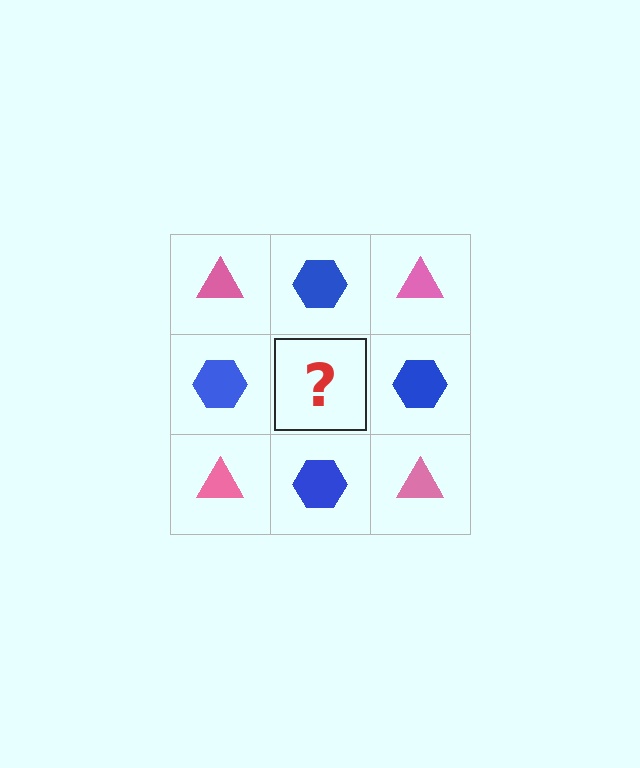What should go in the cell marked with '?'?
The missing cell should contain a pink triangle.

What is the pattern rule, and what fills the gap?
The rule is that it alternates pink triangle and blue hexagon in a checkerboard pattern. The gap should be filled with a pink triangle.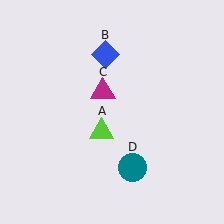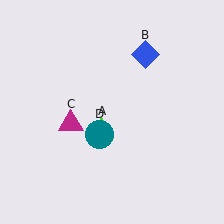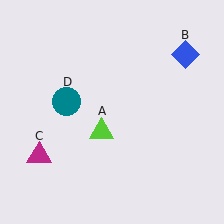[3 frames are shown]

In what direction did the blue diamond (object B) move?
The blue diamond (object B) moved right.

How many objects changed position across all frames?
3 objects changed position: blue diamond (object B), magenta triangle (object C), teal circle (object D).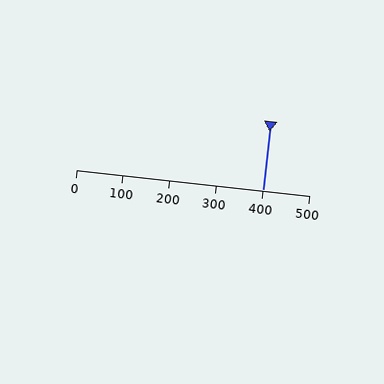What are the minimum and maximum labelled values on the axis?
The axis runs from 0 to 500.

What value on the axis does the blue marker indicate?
The marker indicates approximately 400.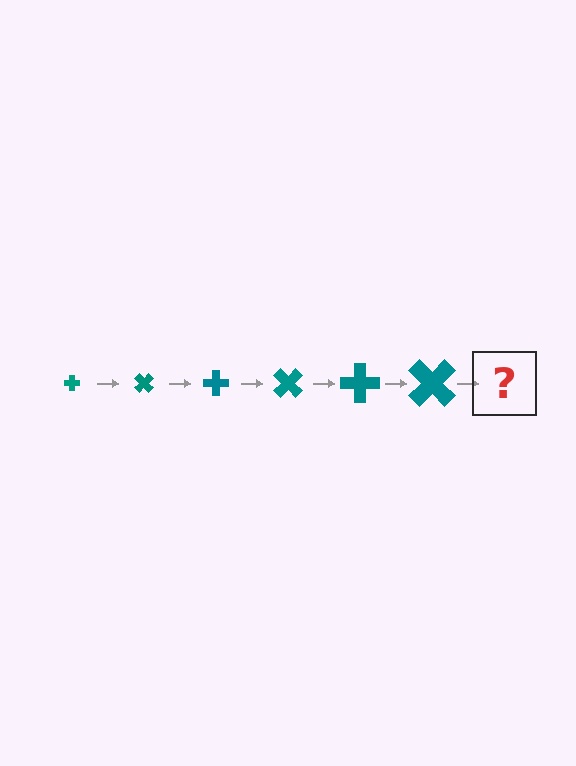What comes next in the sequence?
The next element should be a cross, larger than the previous one and rotated 270 degrees from the start.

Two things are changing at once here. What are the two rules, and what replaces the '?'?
The two rules are that the cross grows larger each step and it rotates 45 degrees each step. The '?' should be a cross, larger than the previous one and rotated 270 degrees from the start.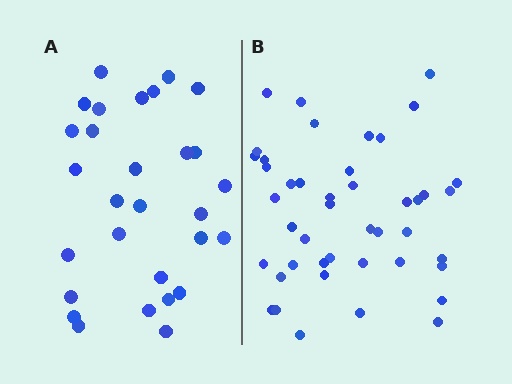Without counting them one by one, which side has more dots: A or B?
Region B (the right region) has more dots.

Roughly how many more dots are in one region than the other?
Region B has approximately 15 more dots than region A.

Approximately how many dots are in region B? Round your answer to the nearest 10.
About 40 dots. (The exact count is 44, which rounds to 40.)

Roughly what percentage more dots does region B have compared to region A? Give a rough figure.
About 50% more.